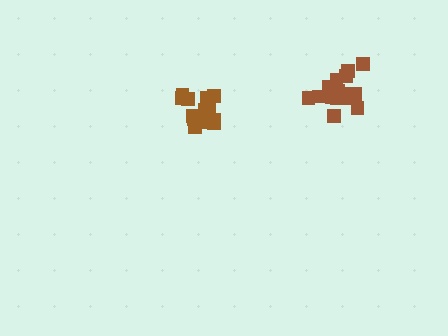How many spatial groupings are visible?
There are 2 spatial groupings.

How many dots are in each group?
Group 1: 15 dots, Group 2: 20 dots (35 total).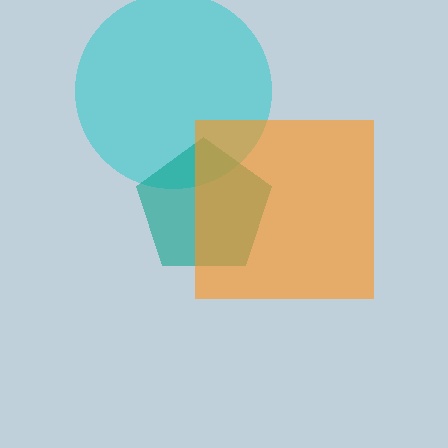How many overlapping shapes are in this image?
There are 3 overlapping shapes in the image.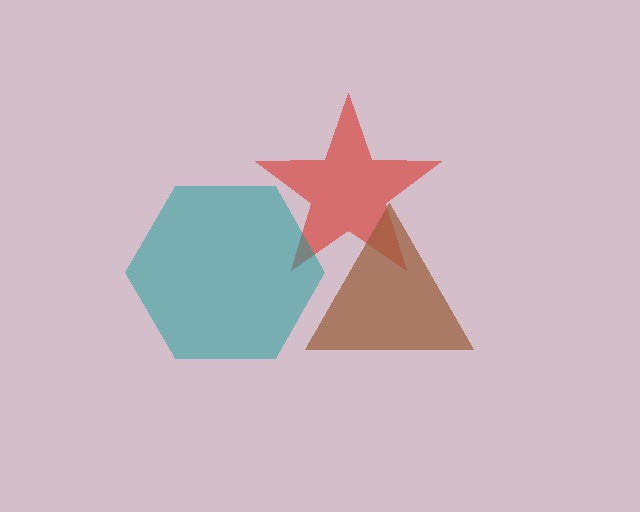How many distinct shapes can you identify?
There are 3 distinct shapes: a red star, a brown triangle, a teal hexagon.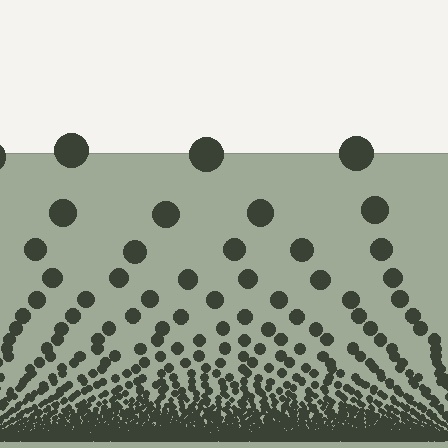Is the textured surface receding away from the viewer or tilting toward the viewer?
The surface appears to tilt toward the viewer. Texture elements get larger and sparser toward the top.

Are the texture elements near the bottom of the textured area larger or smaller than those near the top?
Smaller. The gradient is inverted — elements near the bottom are smaller and denser.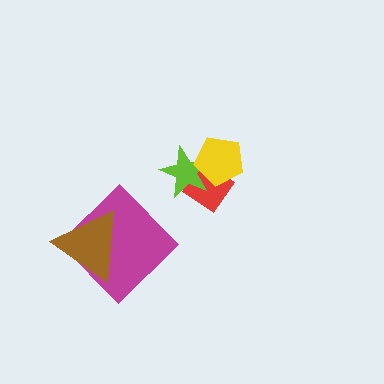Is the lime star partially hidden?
Yes, it is partially covered by another shape.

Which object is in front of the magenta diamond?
The brown triangle is in front of the magenta diamond.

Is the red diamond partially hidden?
Yes, it is partially covered by another shape.